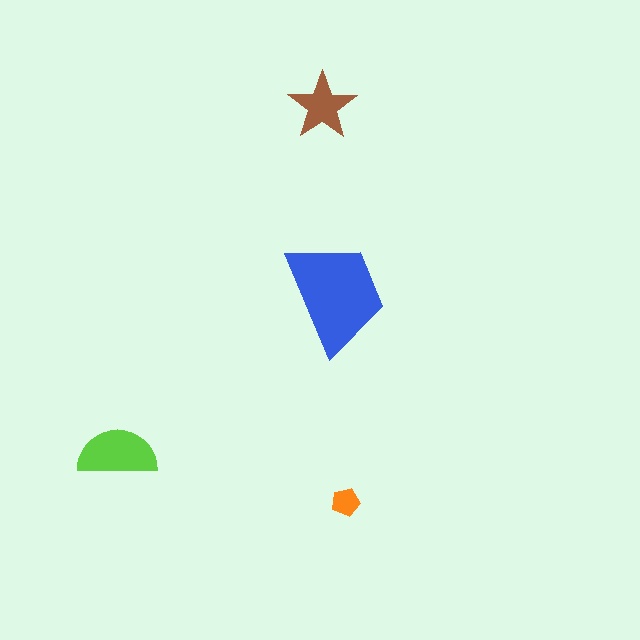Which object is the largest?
The blue trapezoid.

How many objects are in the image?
There are 4 objects in the image.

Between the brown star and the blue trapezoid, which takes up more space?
The blue trapezoid.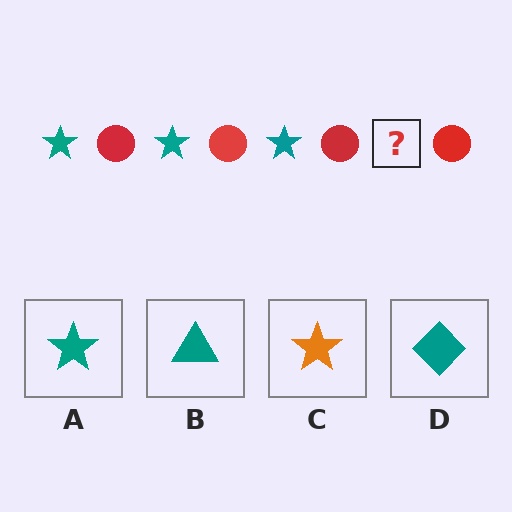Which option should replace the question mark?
Option A.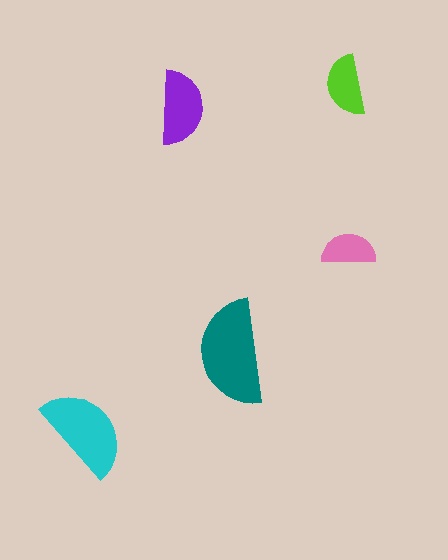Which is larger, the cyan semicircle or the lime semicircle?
The cyan one.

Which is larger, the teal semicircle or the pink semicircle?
The teal one.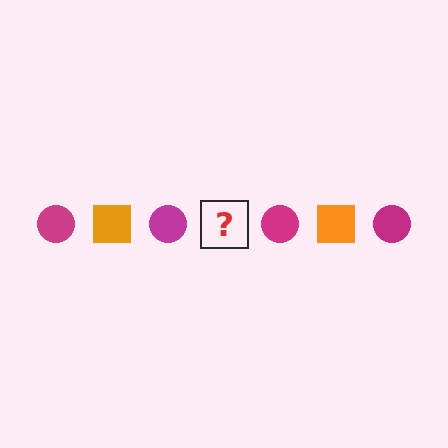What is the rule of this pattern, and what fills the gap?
The rule is that the pattern alternates between magenta circle and orange square. The gap should be filled with an orange square.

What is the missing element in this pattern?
The missing element is an orange square.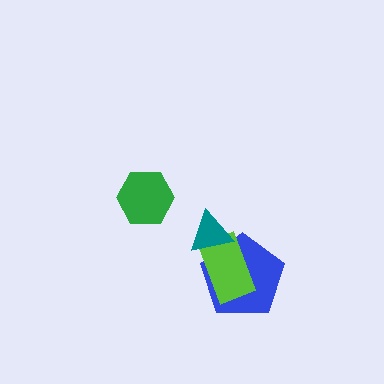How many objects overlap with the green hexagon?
0 objects overlap with the green hexagon.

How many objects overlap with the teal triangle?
2 objects overlap with the teal triangle.